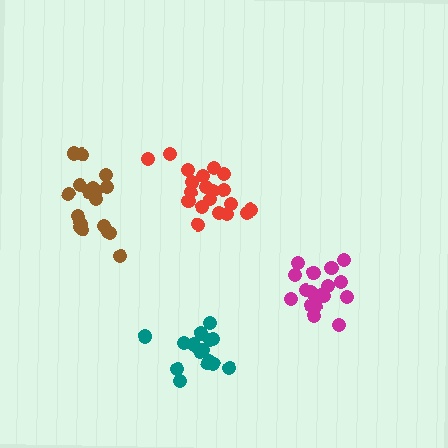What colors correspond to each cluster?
The clusters are colored: teal, red, magenta, brown.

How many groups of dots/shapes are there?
There are 4 groups.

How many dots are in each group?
Group 1: 15 dots, Group 2: 20 dots, Group 3: 20 dots, Group 4: 19 dots (74 total).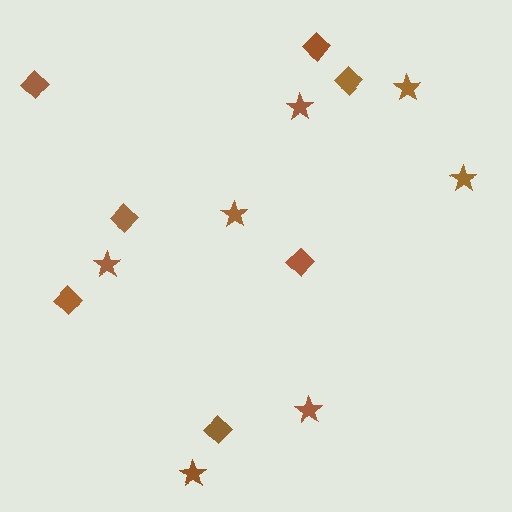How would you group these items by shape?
There are 2 groups: one group of diamonds (7) and one group of stars (7).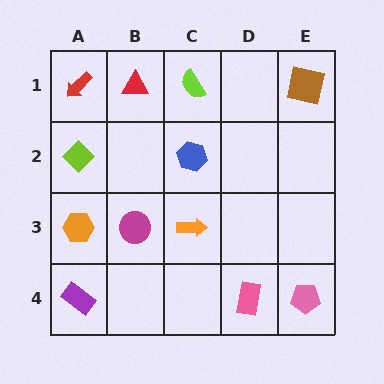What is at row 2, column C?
A blue hexagon.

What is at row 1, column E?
A brown square.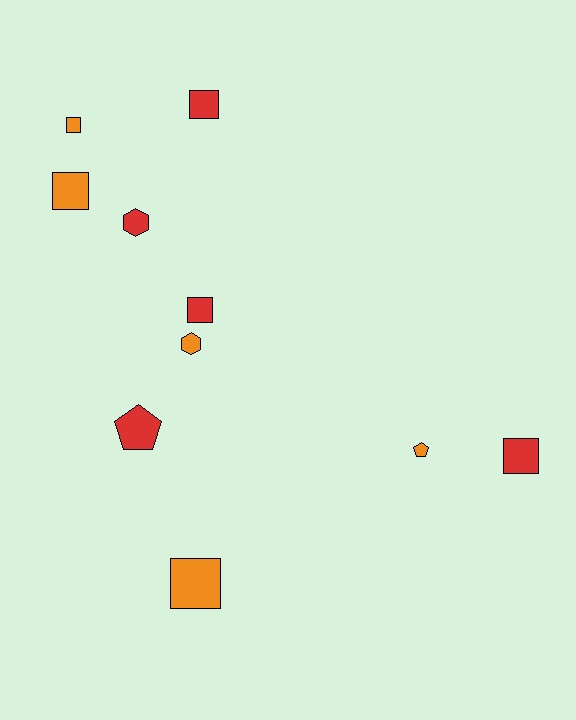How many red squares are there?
There are 3 red squares.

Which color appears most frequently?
Orange, with 5 objects.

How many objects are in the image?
There are 10 objects.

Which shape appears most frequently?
Square, with 6 objects.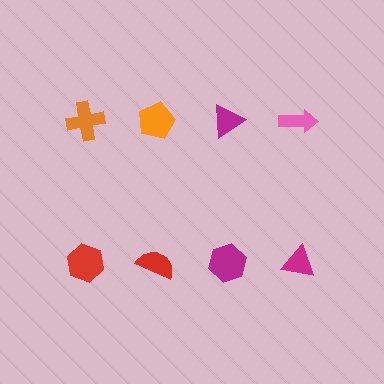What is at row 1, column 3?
A magenta triangle.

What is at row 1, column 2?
An orange pentagon.